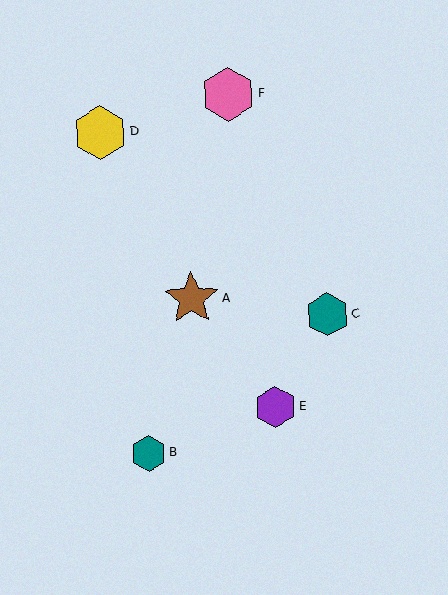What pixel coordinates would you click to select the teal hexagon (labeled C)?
Click at (327, 315) to select the teal hexagon C.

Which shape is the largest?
The brown star (labeled A) is the largest.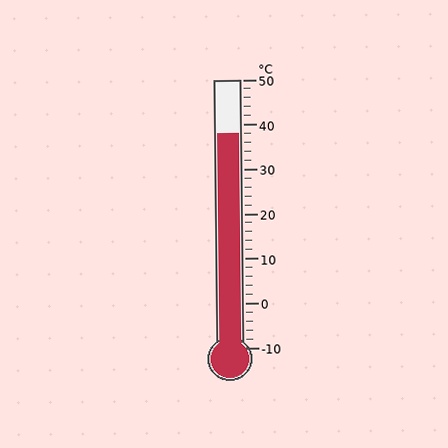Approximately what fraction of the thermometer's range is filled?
The thermometer is filled to approximately 80% of its range.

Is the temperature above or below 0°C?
The temperature is above 0°C.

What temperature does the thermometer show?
The thermometer shows approximately 38°C.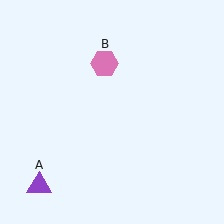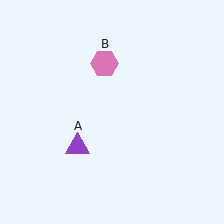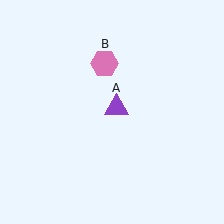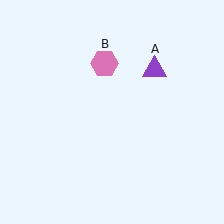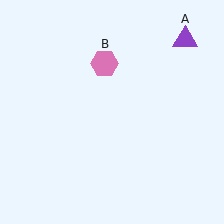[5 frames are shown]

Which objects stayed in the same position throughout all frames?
Pink hexagon (object B) remained stationary.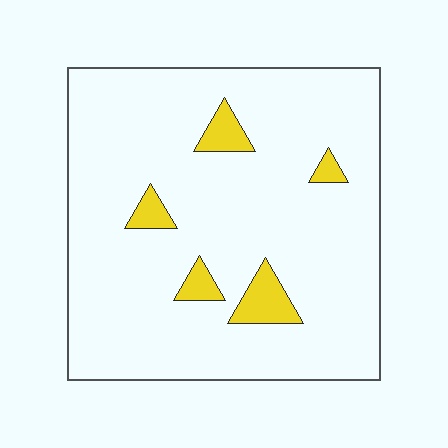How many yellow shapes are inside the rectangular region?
5.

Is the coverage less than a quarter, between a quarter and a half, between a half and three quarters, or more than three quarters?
Less than a quarter.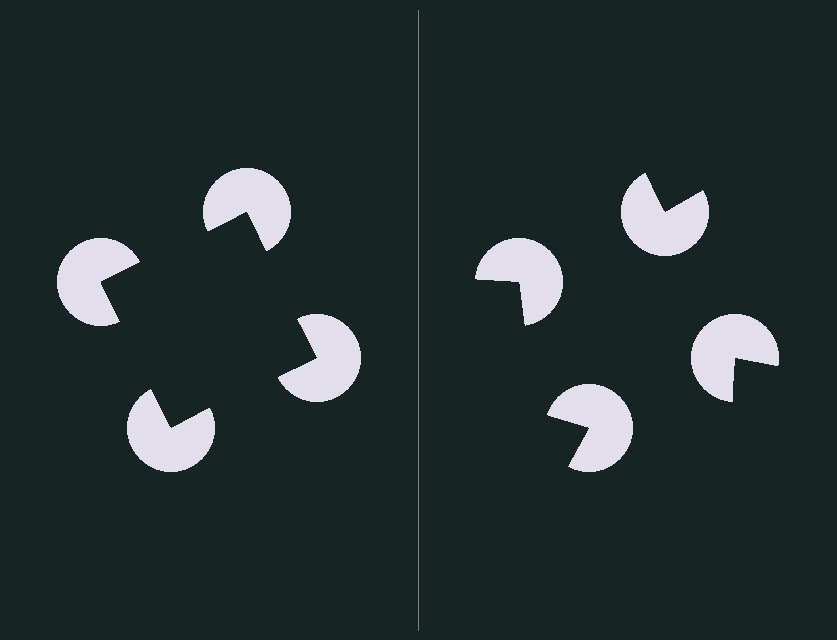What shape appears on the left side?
An illusory square.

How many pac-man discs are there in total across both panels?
8 — 4 on each side.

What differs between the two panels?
The pac-man discs are positioned identically on both sides; only the wedge orientations differ. On the left they align to a square; on the right they are misaligned.